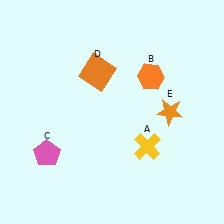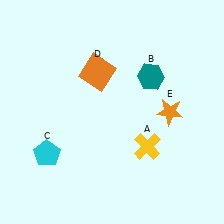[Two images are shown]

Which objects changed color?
B changed from orange to teal. C changed from pink to cyan.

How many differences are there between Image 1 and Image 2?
There are 2 differences between the two images.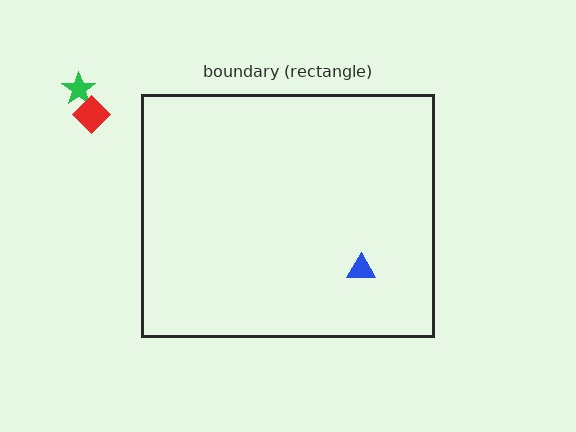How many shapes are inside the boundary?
1 inside, 2 outside.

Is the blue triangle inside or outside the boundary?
Inside.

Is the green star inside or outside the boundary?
Outside.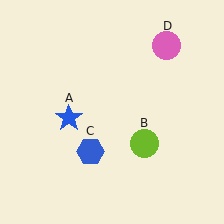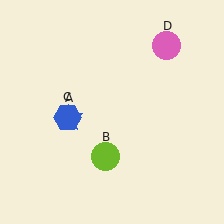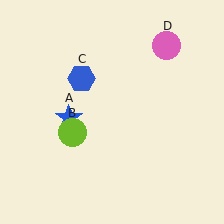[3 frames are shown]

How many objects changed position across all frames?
2 objects changed position: lime circle (object B), blue hexagon (object C).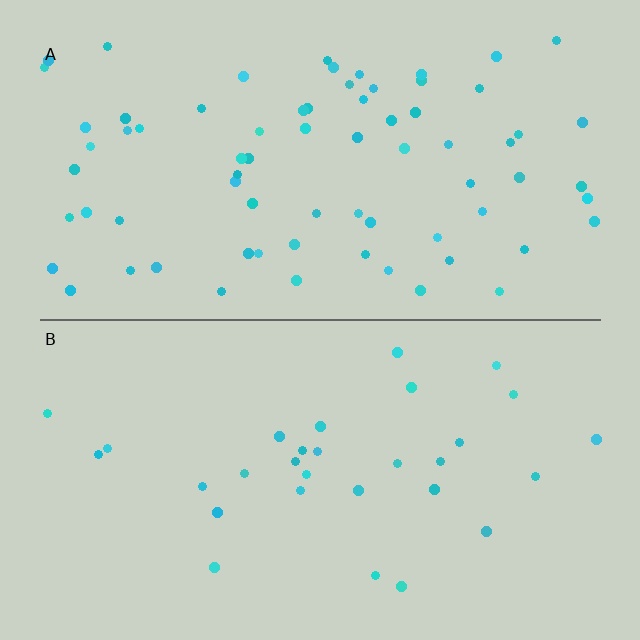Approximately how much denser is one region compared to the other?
Approximately 2.4× — region A over region B.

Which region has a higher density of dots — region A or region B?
A (the top).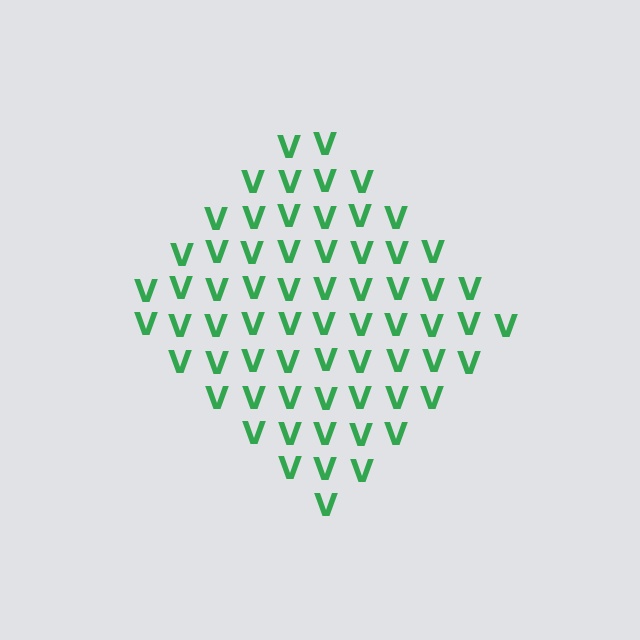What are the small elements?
The small elements are letter V's.